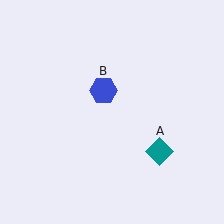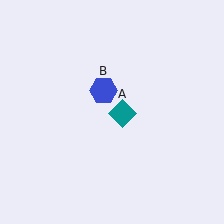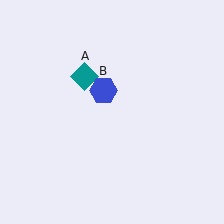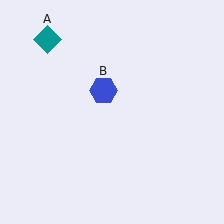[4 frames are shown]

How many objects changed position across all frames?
1 object changed position: teal diamond (object A).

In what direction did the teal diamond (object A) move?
The teal diamond (object A) moved up and to the left.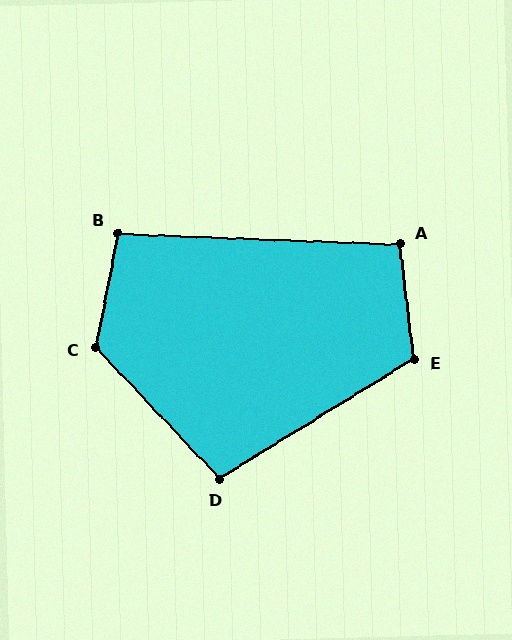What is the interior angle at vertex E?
Approximately 115 degrees (obtuse).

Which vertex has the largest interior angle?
C, at approximately 125 degrees.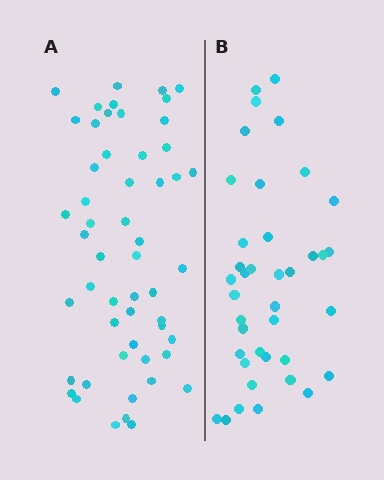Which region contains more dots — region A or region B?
Region A (the left region) has more dots.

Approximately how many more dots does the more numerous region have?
Region A has approximately 15 more dots than region B.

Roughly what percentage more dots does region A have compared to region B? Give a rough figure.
About 35% more.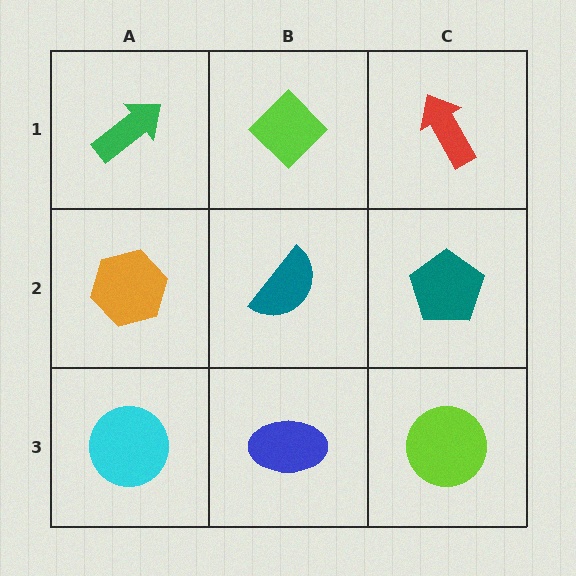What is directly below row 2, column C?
A lime circle.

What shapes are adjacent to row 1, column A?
An orange hexagon (row 2, column A), a lime diamond (row 1, column B).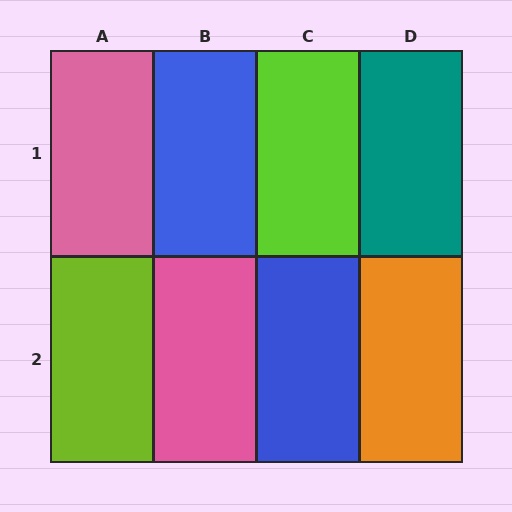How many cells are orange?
1 cell is orange.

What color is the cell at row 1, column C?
Lime.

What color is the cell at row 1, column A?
Pink.